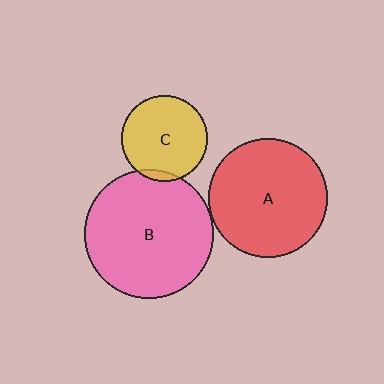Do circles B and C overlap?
Yes.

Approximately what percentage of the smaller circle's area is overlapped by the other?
Approximately 5%.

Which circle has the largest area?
Circle B (pink).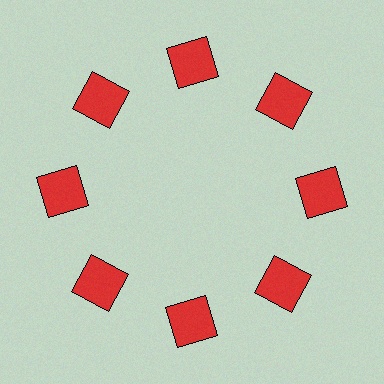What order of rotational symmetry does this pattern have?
This pattern has 8-fold rotational symmetry.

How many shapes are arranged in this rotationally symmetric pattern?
There are 8 shapes, arranged in 8 groups of 1.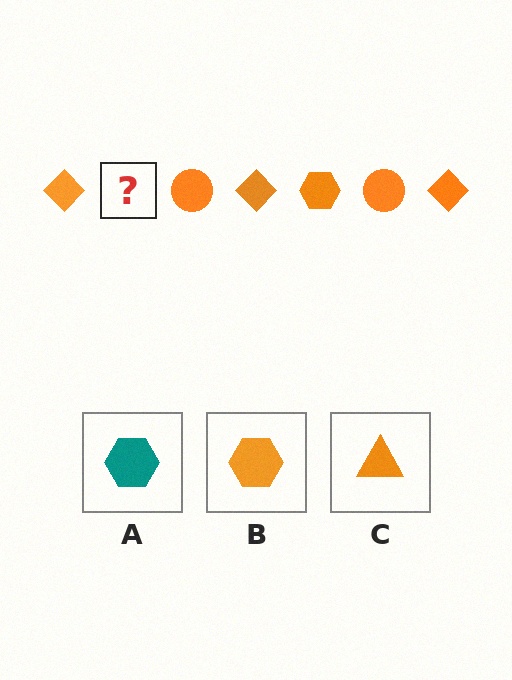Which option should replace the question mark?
Option B.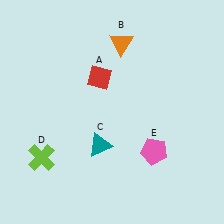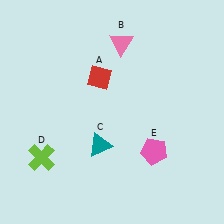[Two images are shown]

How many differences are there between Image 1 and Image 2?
There is 1 difference between the two images.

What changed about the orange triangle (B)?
In Image 1, B is orange. In Image 2, it changed to pink.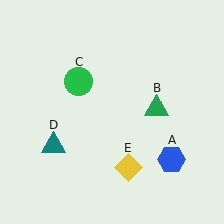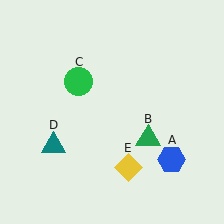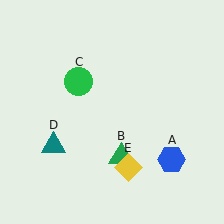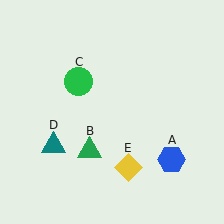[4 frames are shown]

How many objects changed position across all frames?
1 object changed position: green triangle (object B).